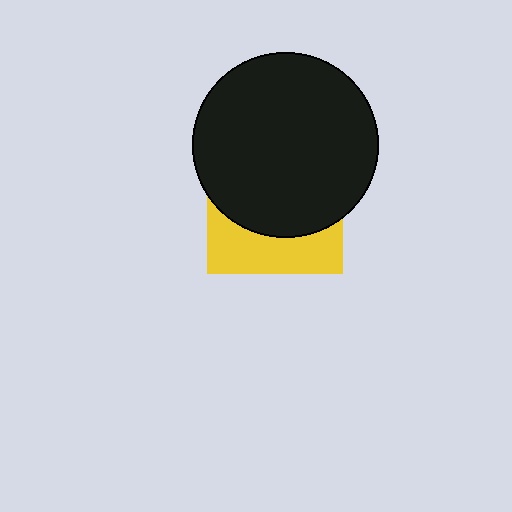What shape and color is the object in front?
The object in front is a black circle.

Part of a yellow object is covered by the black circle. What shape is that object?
It is a square.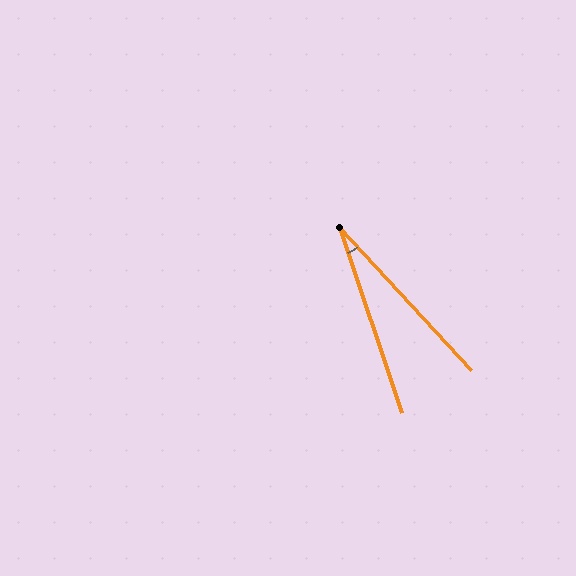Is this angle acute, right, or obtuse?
It is acute.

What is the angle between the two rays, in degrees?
Approximately 24 degrees.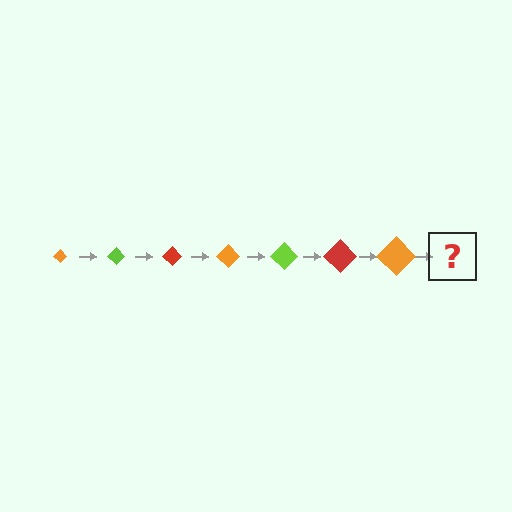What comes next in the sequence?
The next element should be a lime diamond, larger than the previous one.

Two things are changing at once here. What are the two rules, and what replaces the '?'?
The two rules are that the diamond grows larger each step and the color cycles through orange, lime, and red. The '?' should be a lime diamond, larger than the previous one.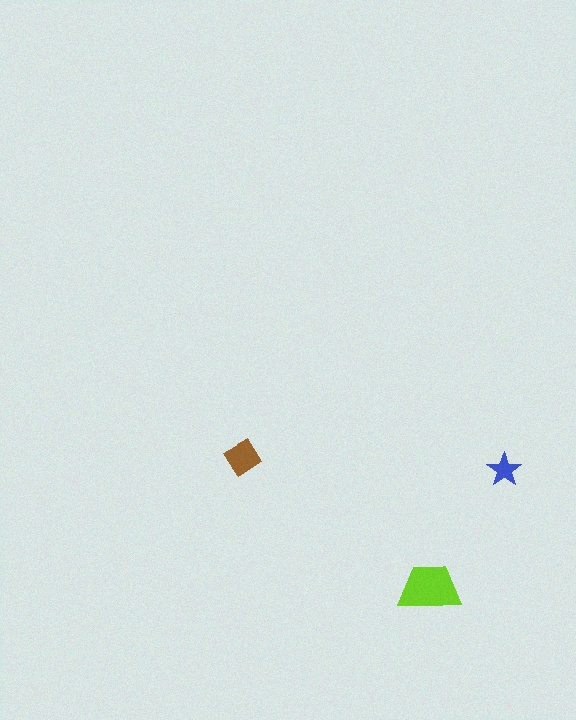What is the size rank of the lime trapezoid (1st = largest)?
1st.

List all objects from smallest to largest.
The blue star, the brown diamond, the lime trapezoid.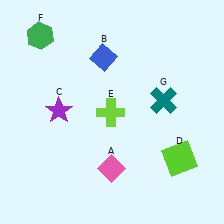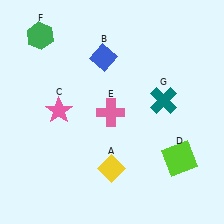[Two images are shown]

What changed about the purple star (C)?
In Image 1, C is purple. In Image 2, it changed to pink.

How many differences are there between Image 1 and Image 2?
There are 3 differences between the two images.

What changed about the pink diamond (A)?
In Image 1, A is pink. In Image 2, it changed to yellow.